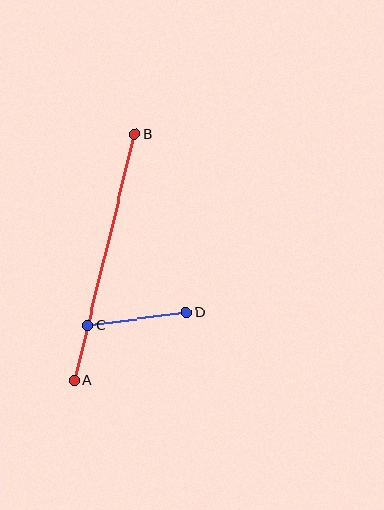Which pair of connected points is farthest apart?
Points A and B are farthest apart.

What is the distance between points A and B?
The distance is approximately 253 pixels.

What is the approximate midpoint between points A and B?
The midpoint is at approximately (105, 257) pixels.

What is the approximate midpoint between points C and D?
The midpoint is at approximately (137, 319) pixels.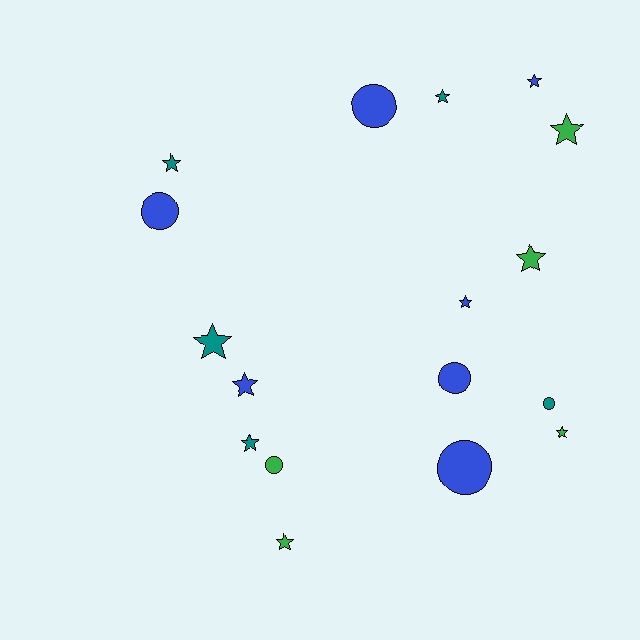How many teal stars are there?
There are 4 teal stars.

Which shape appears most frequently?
Star, with 11 objects.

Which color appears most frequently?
Blue, with 7 objects.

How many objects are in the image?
There are 17 objects.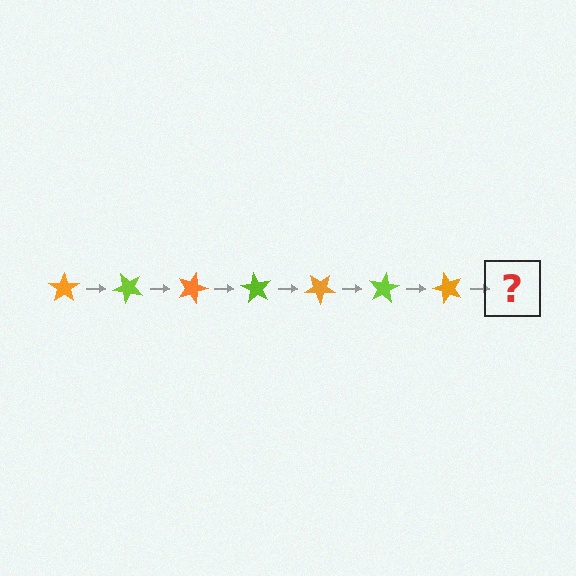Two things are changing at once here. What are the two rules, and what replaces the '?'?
The two rules are that it rotates 45 degrees each step and the color cycles through orange and lime. The '?' should be a lime star, rotated 315 degrees from the start.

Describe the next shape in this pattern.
It should be a lime star, rotated 315 degrees from the start.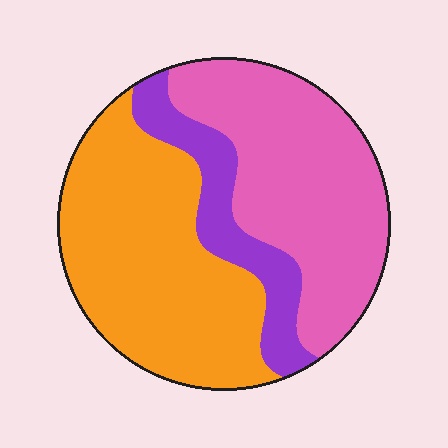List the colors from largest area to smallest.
From largest to smallest: orange, pink, purple.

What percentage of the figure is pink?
Pink covers 40% of the figure.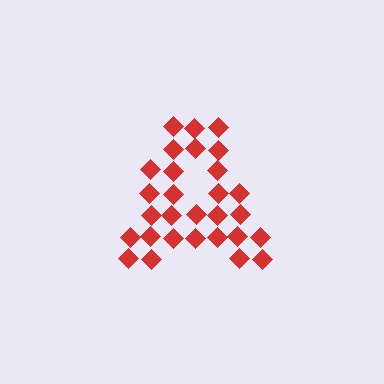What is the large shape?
The large shape is the letter A.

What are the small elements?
The small elements are diamonds.